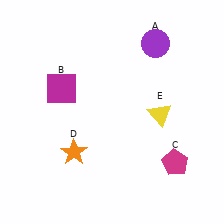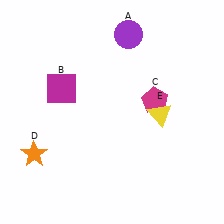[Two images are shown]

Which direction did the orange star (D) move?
The orange star (D) moved left.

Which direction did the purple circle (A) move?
The purple circle (A) moved left.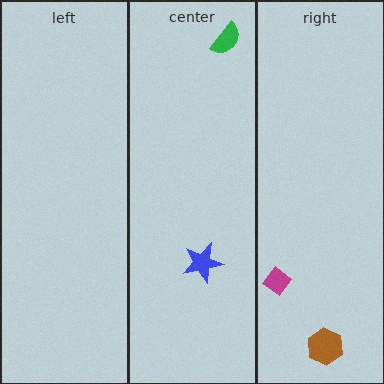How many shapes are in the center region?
2.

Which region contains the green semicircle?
The center region.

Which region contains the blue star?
The center region.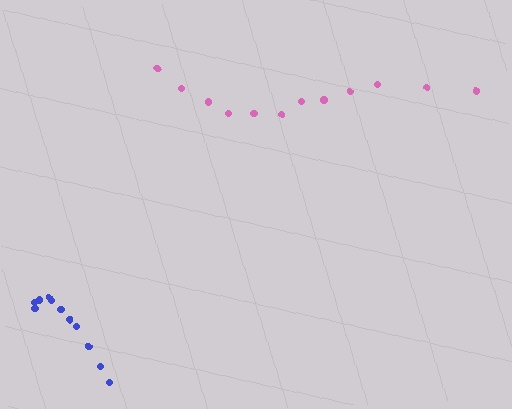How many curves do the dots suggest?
There are 2 distinct paths.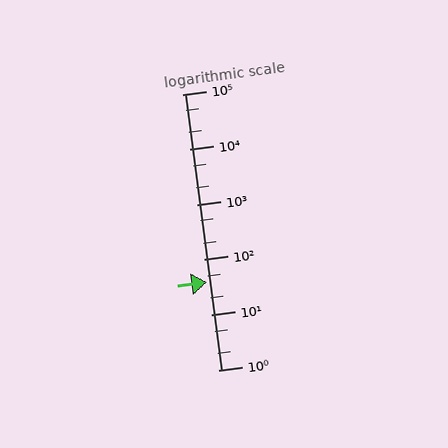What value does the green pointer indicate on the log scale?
The pointer indicates approximately 39.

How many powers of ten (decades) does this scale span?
The scale spans 5 decades, from 1 to 100000.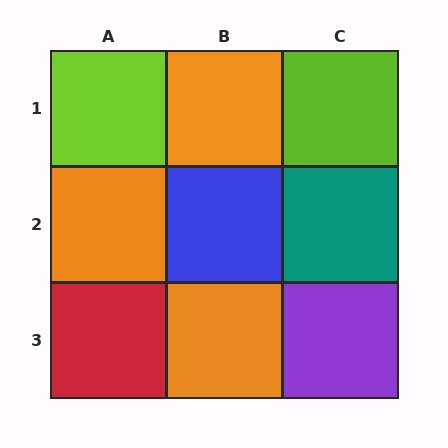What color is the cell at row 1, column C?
Lime.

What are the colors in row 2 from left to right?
Orange, blue, teal.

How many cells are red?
1 cell is red.